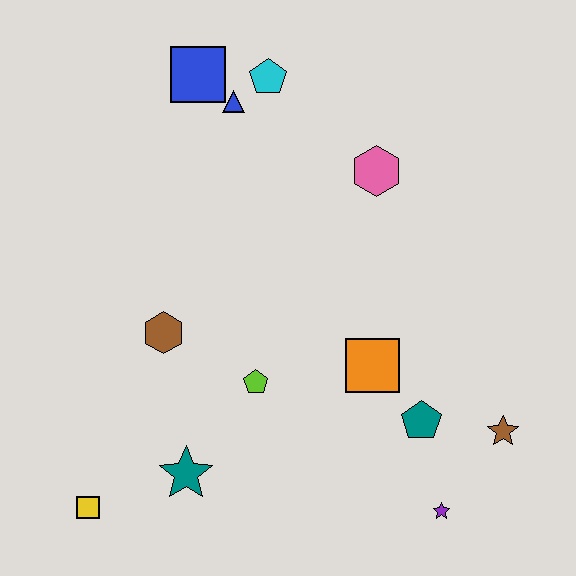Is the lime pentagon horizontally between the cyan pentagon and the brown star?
No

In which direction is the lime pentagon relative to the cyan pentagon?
The lime pentagon is below the cyan pentagon.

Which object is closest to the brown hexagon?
The lime pentagon is closest to the brown hexagon.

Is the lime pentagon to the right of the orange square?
No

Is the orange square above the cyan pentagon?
No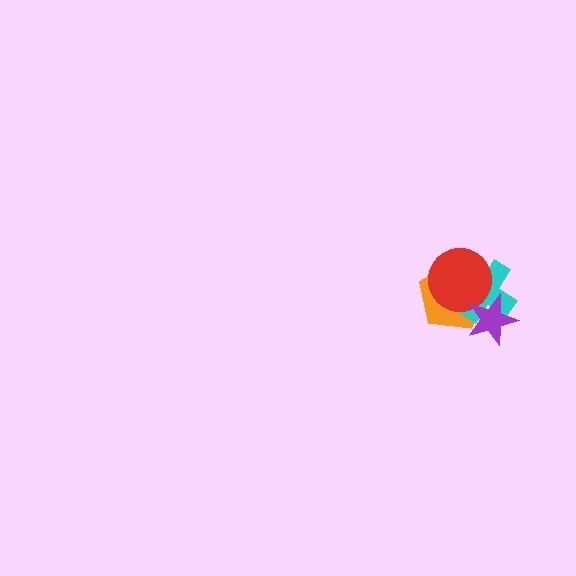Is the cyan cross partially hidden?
Yes, it is partially covered by another shape.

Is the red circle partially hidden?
Yes, it is partially covered by another shape.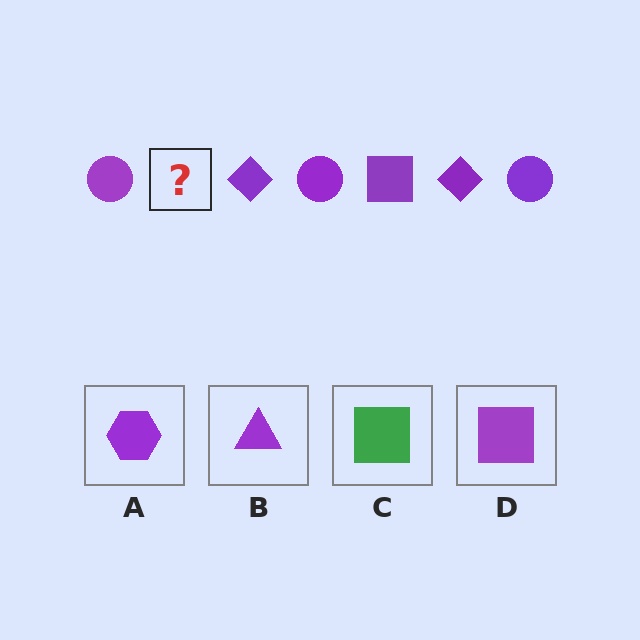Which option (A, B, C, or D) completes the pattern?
D.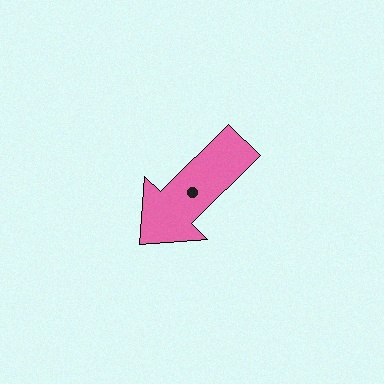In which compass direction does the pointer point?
Southwest.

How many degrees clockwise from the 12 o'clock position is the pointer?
Approximately 225 degrees.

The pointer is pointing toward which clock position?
Roughly 8 o'clock.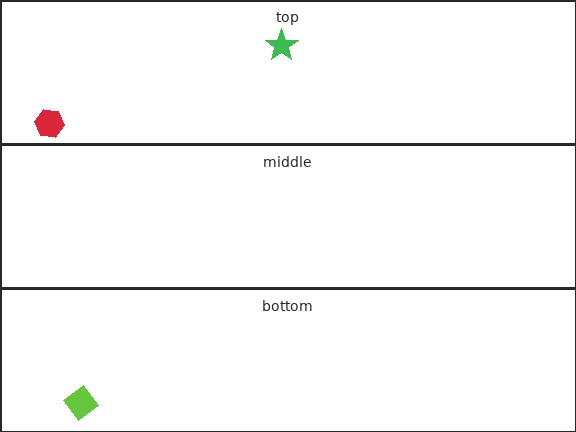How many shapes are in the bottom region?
1.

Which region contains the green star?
The top region.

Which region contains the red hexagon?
The top region.